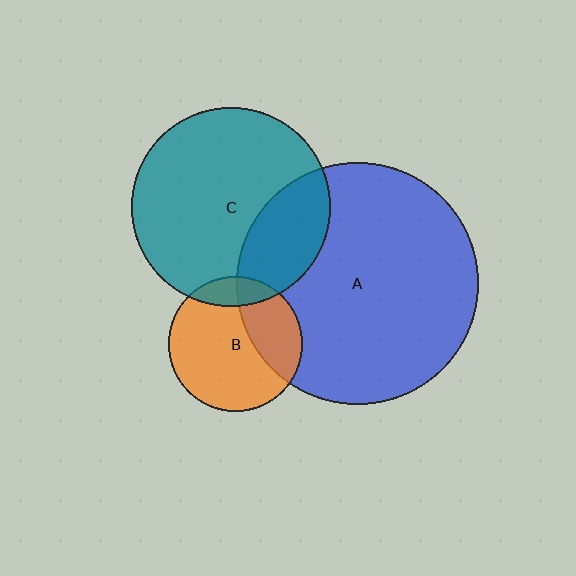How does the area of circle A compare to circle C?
Approximately 1.5 times.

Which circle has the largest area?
Circle A (blue).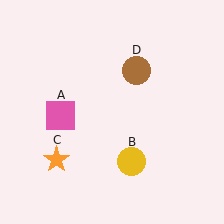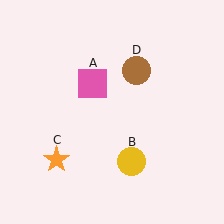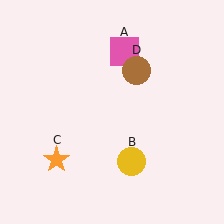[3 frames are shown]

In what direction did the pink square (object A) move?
The pink square (object A) moved up and to the right.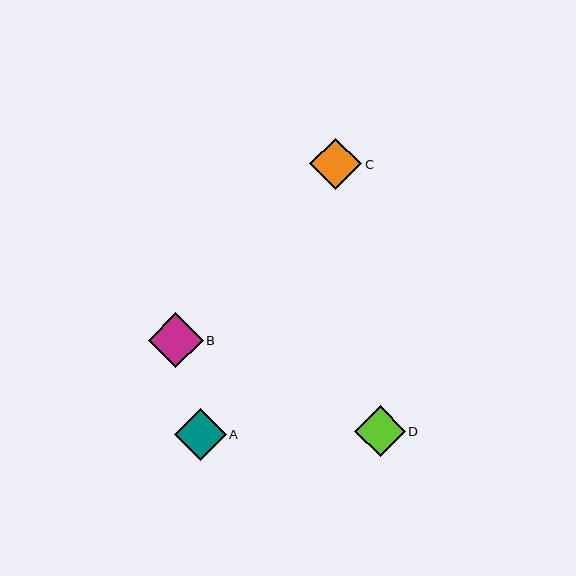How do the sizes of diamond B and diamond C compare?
Diamond B and diamond C are approximately the same size.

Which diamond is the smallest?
Diamond D is the smallest with a size of approximately 50 pixels.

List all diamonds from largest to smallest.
From largest to smallest: B, A, C, D.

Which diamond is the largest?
Diamond B is the largest with a size of approximately 55 pixels.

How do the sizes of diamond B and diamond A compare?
Diamond B and diamond A are approximately the same size.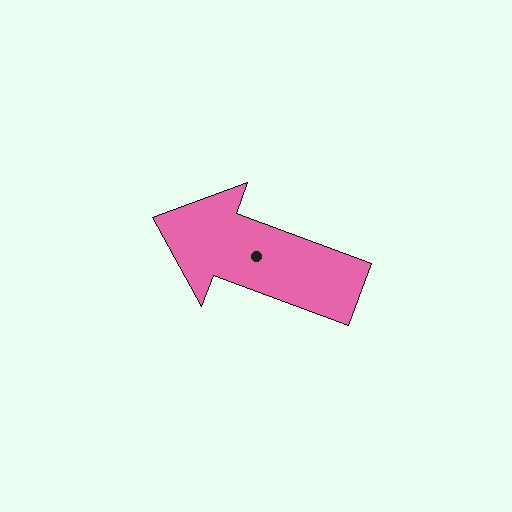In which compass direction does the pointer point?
West.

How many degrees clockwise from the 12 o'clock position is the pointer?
Approximately 290 degrees.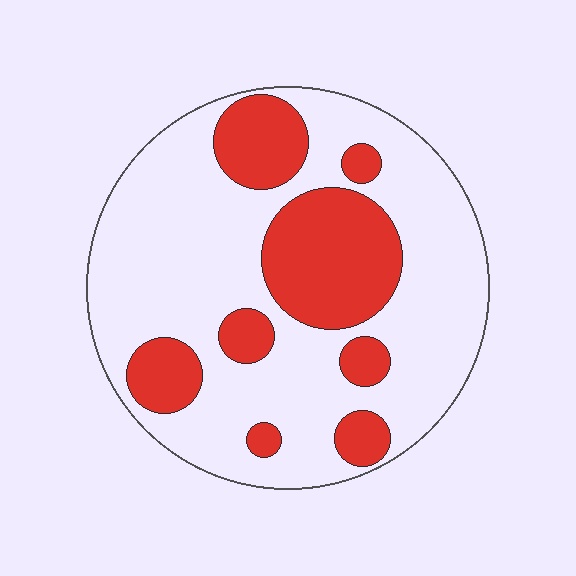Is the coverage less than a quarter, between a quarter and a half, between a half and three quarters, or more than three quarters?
Between a quarter and a half.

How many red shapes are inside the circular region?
8.